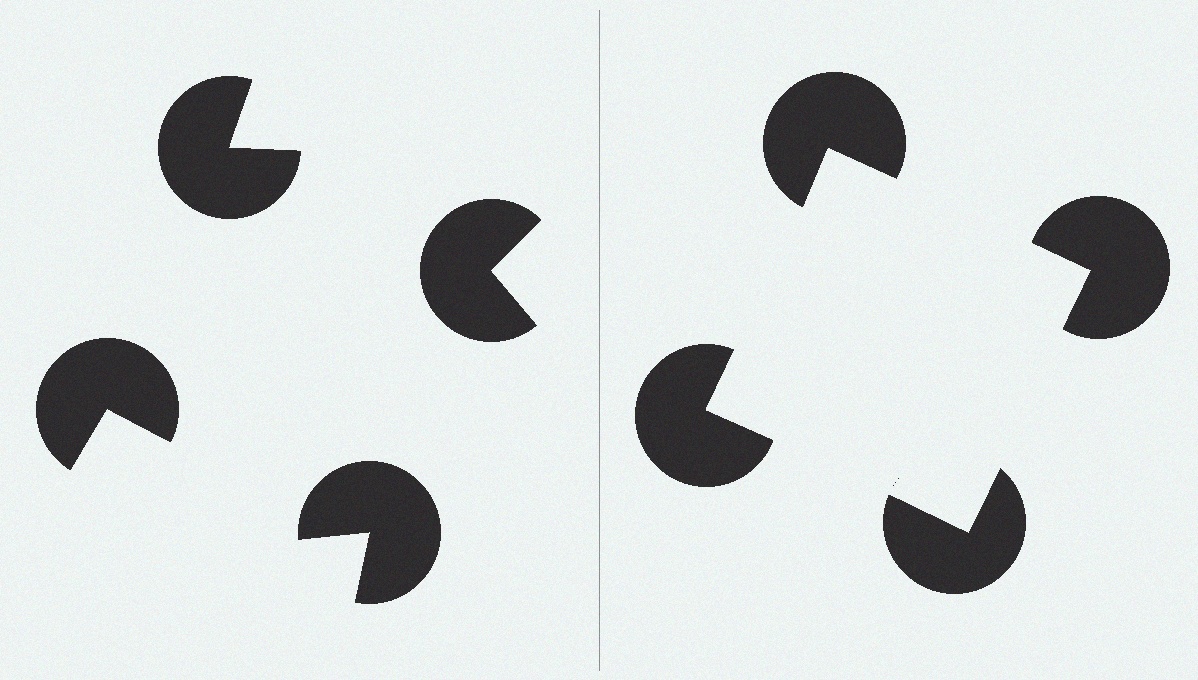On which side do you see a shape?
An illusory square appears on the right side. On the left side the wedge cuts are rotated, so no coherent shape forms.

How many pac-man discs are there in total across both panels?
8 — 4 on each side.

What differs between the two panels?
The pac-man discs are positioned identically on both sides; only the wedge orientations differ. On the right they align to a square; on the left they are misaligned.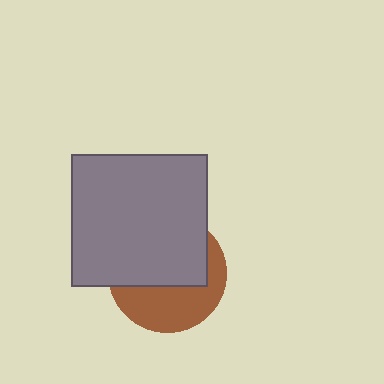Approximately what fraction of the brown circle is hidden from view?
Roughly 57% of the brown circle is hidden behind the gray rectangle.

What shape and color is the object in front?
The object in front is a gray rectangle.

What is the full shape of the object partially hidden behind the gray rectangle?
The partially hidden object is a brown circle.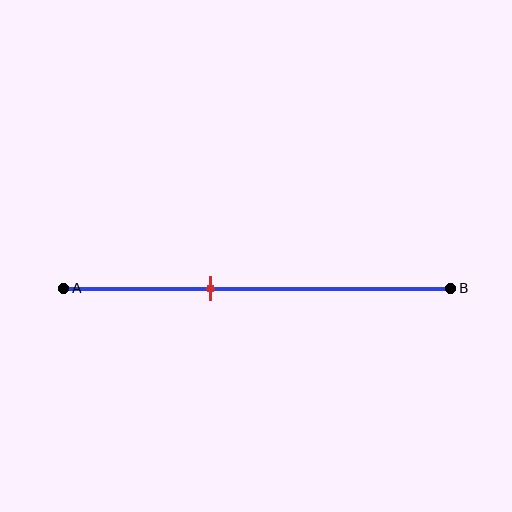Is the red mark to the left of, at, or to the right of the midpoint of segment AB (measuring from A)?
The red mark is to the left of the midpoint of segment AB.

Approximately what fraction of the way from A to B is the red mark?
The red mark is approximately 40% of the way from A to B.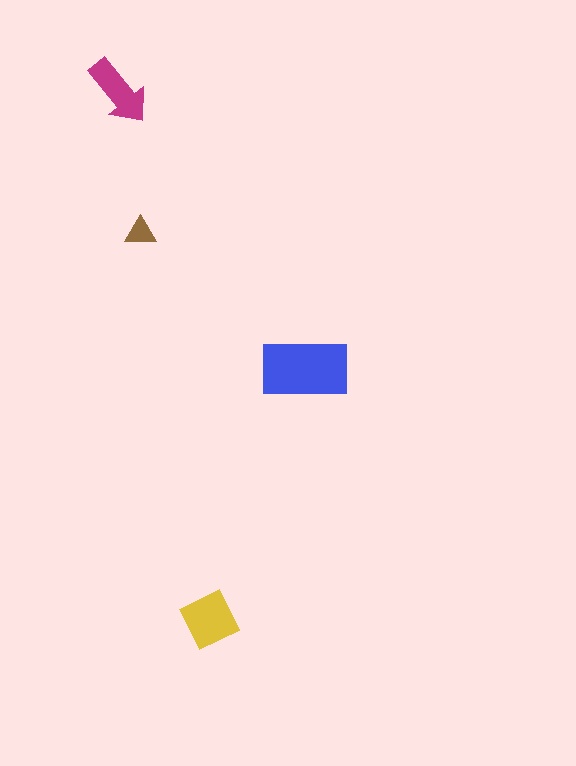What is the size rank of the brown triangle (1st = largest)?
4th.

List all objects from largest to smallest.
The blue rectangle, the yellow diamond, the magenta arrow, the brown triangle.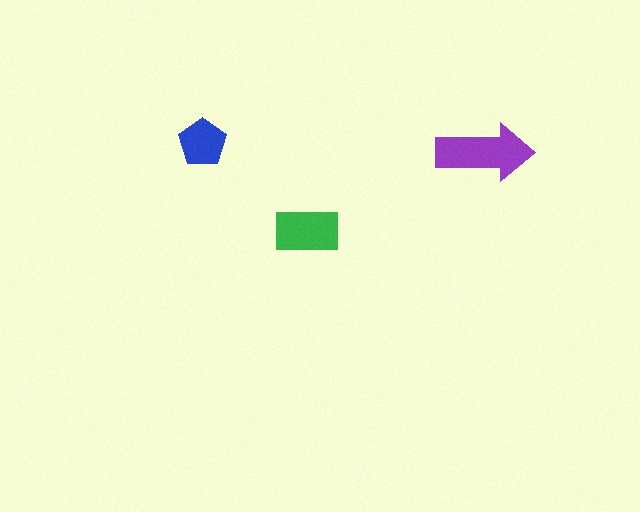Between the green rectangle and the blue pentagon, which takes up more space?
The green rectangle.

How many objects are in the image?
There are 3 objects in the image.